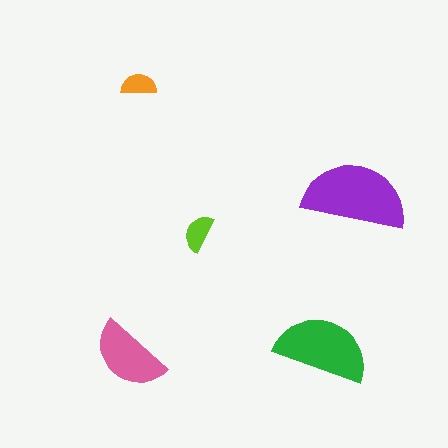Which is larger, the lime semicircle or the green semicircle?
The green one.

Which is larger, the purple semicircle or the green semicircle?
The purple one.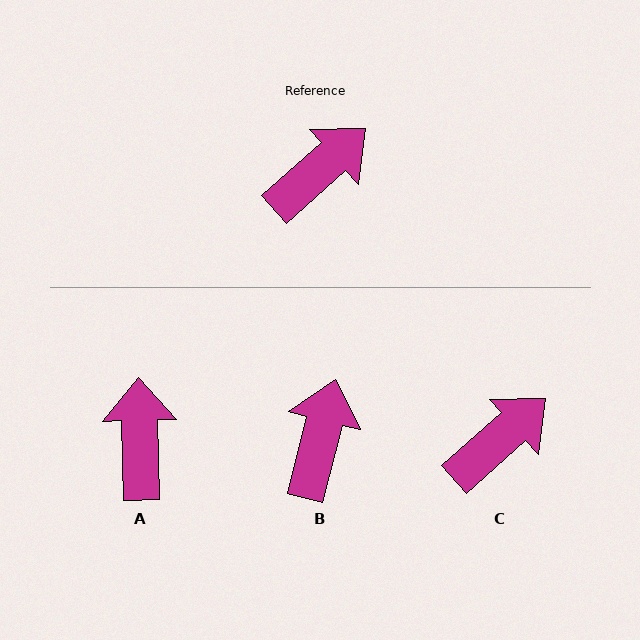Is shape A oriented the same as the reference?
No, it is off by about 50 degrees.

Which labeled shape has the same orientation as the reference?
C.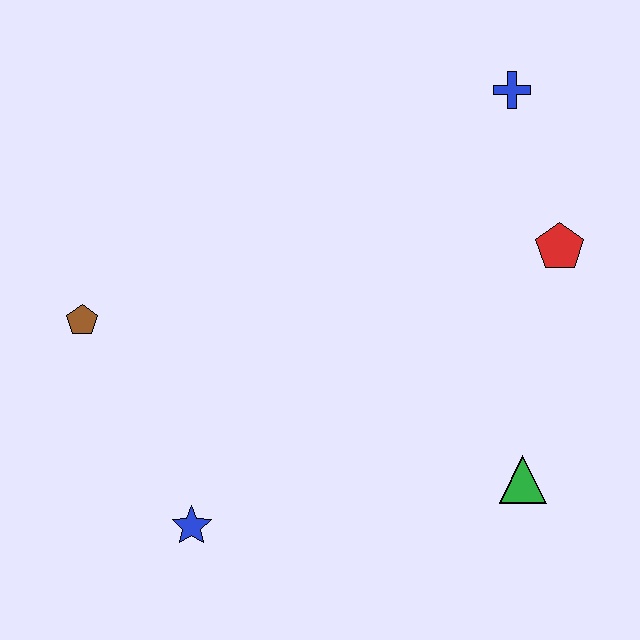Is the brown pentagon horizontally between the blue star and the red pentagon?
No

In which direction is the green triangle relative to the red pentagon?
The green triangle is below the red pentagon.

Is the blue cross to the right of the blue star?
Yes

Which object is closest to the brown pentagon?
The blue star is closest to the brown pentagon.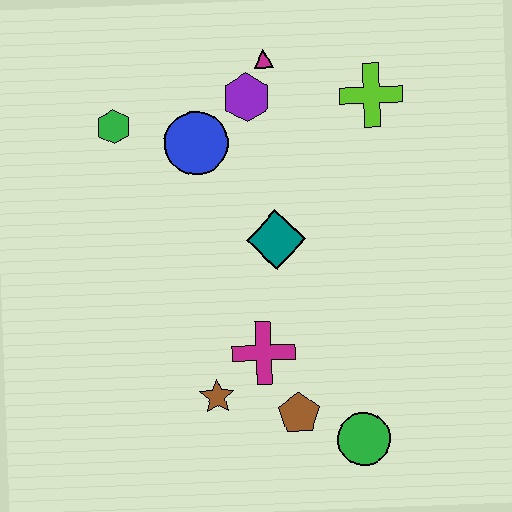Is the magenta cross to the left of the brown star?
No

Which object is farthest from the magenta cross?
The magenta triangle is farthest from the magenta cross.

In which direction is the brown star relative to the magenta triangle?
The brown star is below the magenta triangle.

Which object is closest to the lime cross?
The magenta triangle is closest to the lime cross.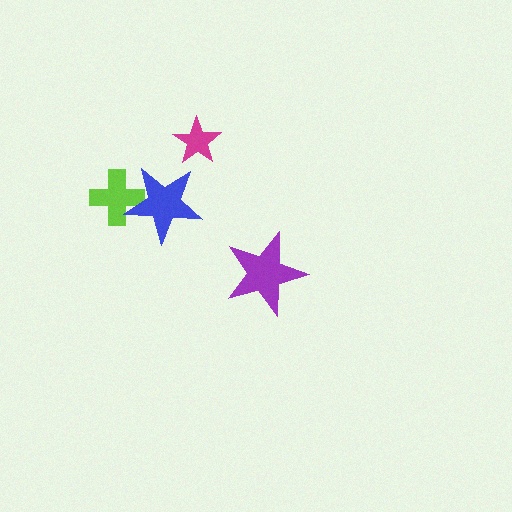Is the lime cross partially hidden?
Yes, it is partially covered by another shape.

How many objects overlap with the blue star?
1 object overlaps with the blue star.